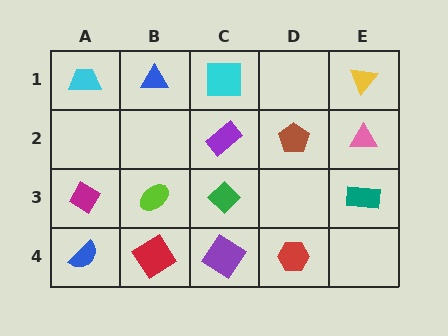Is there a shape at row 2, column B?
No, that cell is empty.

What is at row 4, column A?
A blue semicircle.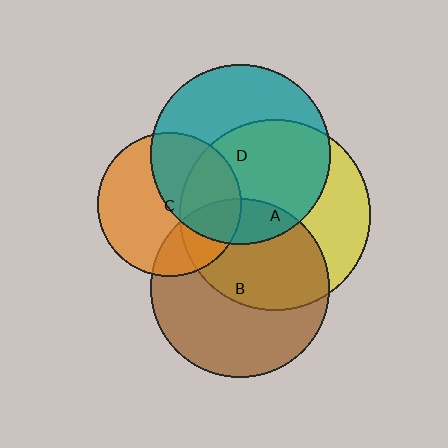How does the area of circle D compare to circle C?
Approximately 1.6 times.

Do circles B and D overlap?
Yes.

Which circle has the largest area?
Circle A (yellow).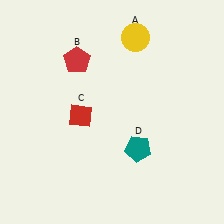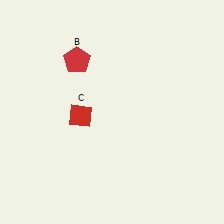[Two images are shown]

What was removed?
The teal pentagon (D), the yellow circle (A) were removed in Image 2.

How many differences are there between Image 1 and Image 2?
There are 2 differences between the two images.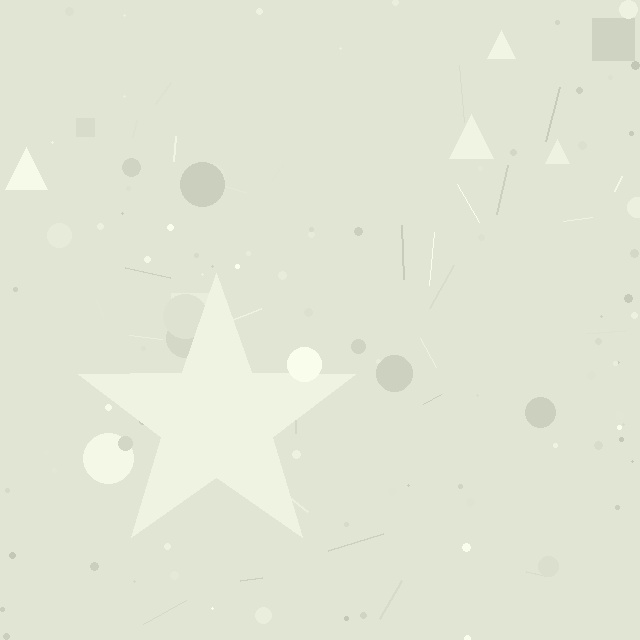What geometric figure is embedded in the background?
A star is embedded in the background.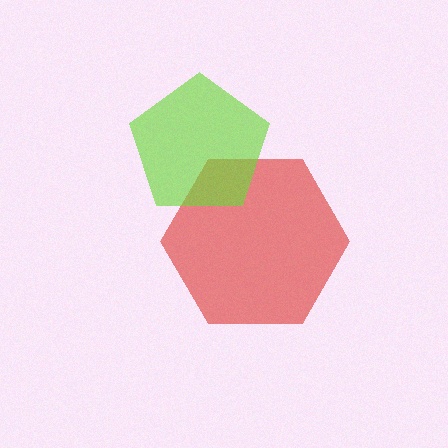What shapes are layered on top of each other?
The layered shapes are: a red hexagon, a lime pentagon.